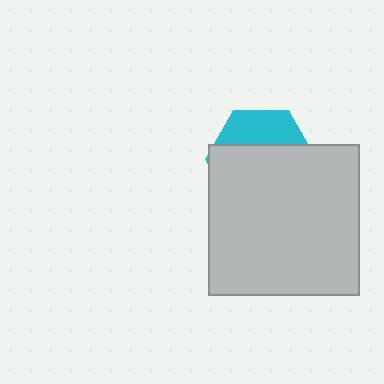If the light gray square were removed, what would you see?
You would see the complete cyan hexagon.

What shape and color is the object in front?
The object in front is a light gray square.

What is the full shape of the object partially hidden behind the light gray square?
The partially hidden object is a cyan hexagon.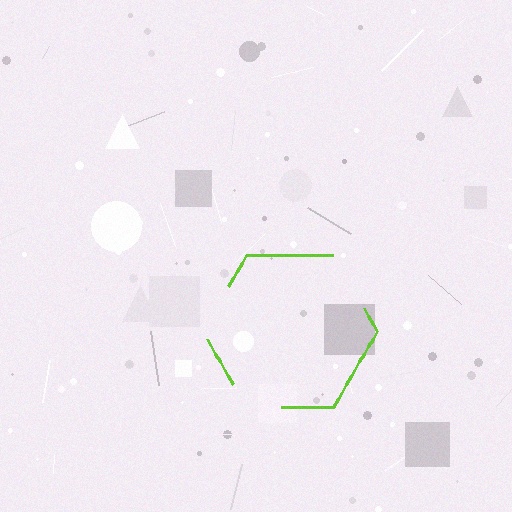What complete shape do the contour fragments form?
The contour fragments form a hexagon.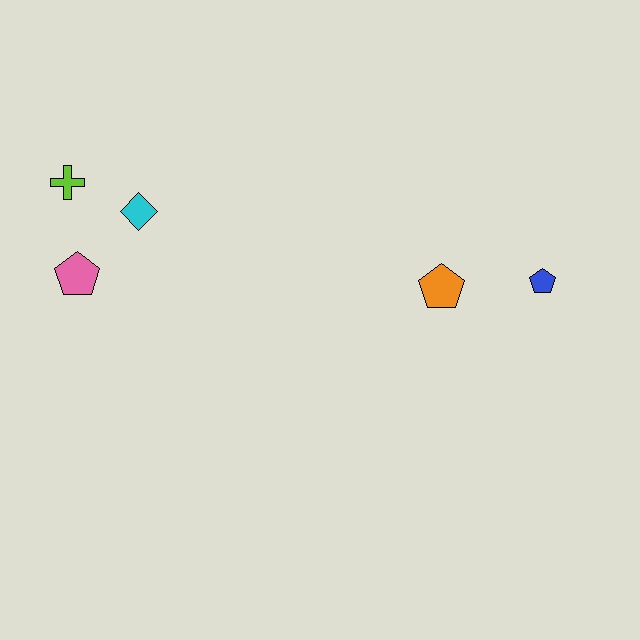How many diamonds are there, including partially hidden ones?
There is 1 diamond.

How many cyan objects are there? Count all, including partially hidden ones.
There is 1 cyan object.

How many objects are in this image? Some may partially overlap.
There are 5 objects.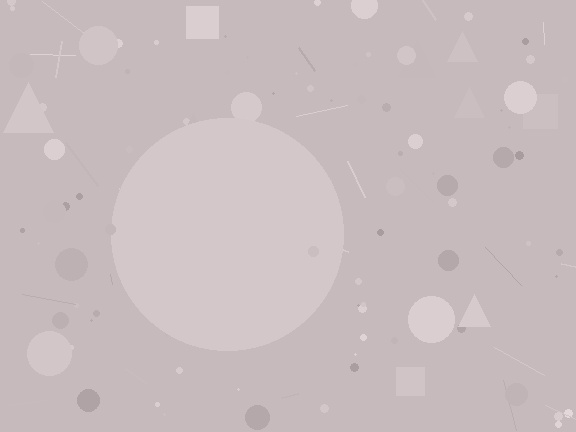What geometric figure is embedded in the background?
A circle is embedded in the background.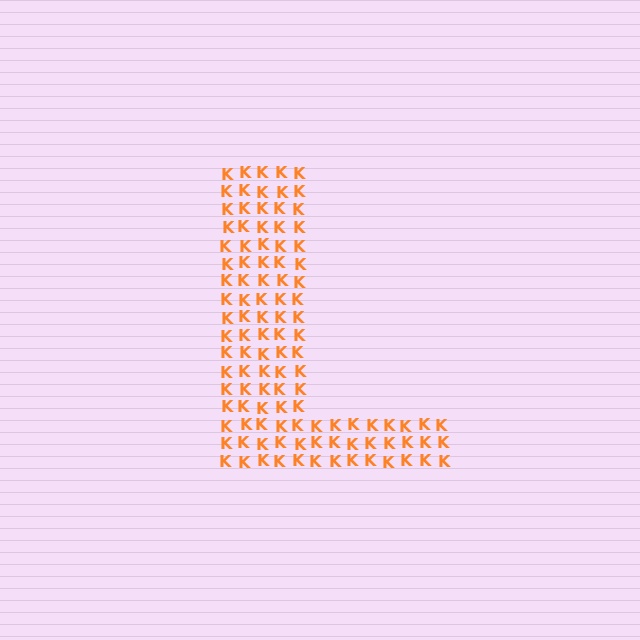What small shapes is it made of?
It is made of small letter K's.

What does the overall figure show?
The overall figure shows the letter L.